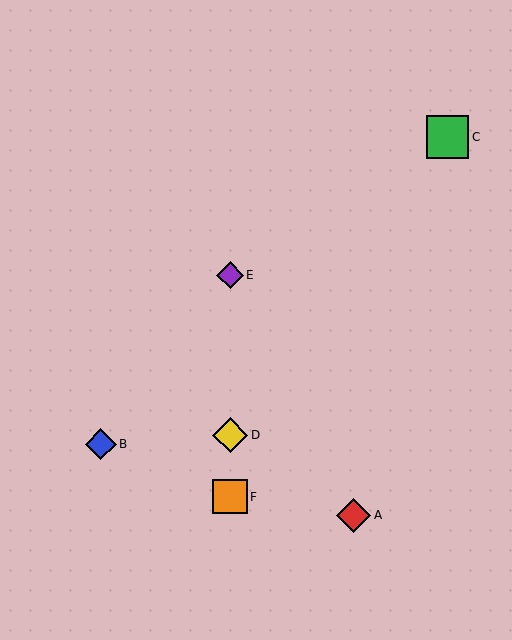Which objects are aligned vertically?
Objects D, E, F are aligned vertically.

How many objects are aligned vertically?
3 objects (D, E, F) are aligned vertically.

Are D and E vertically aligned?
Yes, both are at x≈230.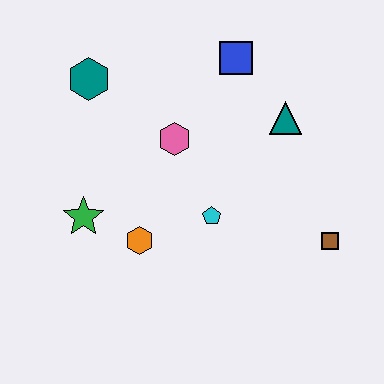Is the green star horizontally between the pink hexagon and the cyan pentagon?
No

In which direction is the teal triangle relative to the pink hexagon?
The teal triangle is to the right of the pink hexagon.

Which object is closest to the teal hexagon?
The pink hexagon is closest to the teal hexagon.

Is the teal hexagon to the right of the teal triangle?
No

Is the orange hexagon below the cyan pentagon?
Yes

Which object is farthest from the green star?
The brown square is farthest from the green star.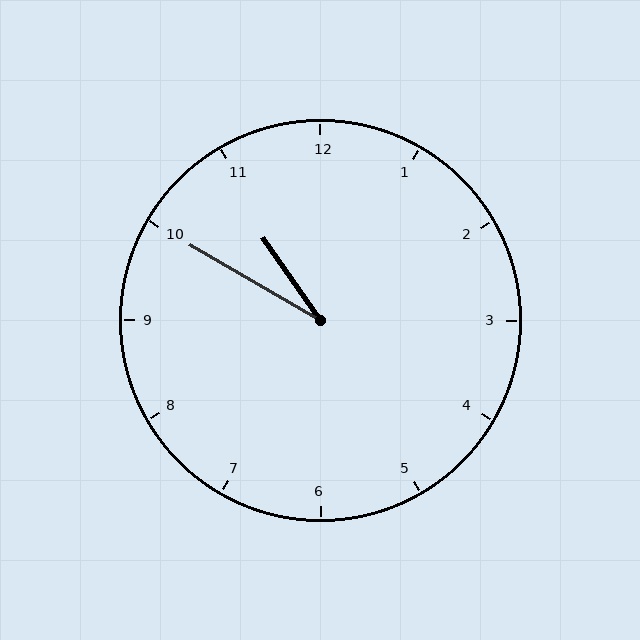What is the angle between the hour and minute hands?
Approximately 25 degrees.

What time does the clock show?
10:50.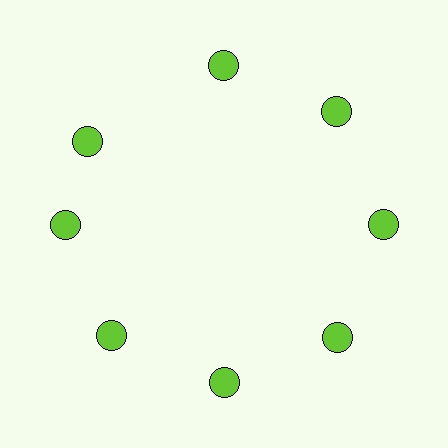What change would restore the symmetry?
The symmetry would be restored by rotating it back into even spacing with its neighbors so that all 8 circles sit at equal angles and equal distance from the center.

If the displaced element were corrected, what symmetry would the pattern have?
It would have 8-fold rotational symmetry — the pattern would map onto itself every 45 degrees.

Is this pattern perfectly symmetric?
No. The 8 lime circles are arranged in a ring, but one element near the 10 o'clock position is rotated out of alignment along the ring, breaking the 8-fold rotational symmetry.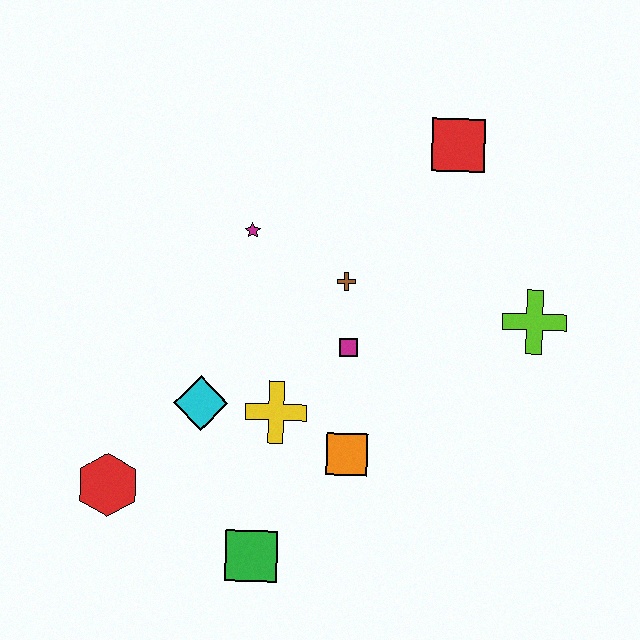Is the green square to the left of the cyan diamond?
No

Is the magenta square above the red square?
No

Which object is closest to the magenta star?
The brown cross is closest to the magenta star.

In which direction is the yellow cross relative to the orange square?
The yellow cross is to the left of the orange square.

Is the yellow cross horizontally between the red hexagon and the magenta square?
Yes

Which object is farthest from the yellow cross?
The red square is farthest from the yellow cross.